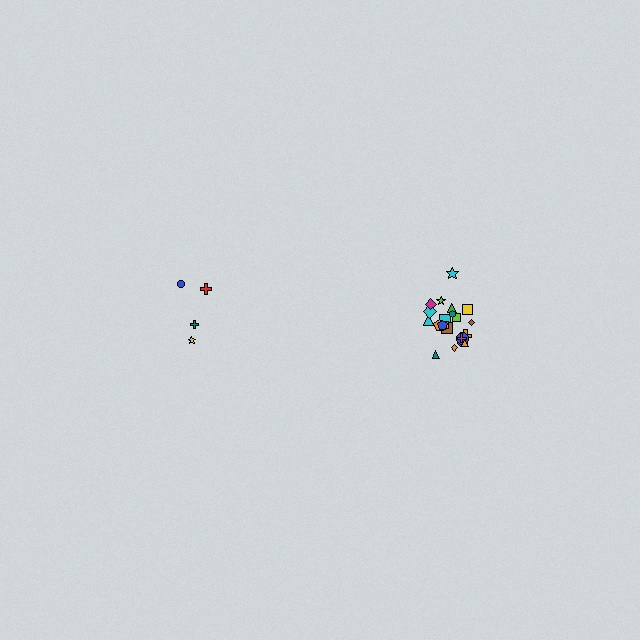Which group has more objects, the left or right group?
The right group.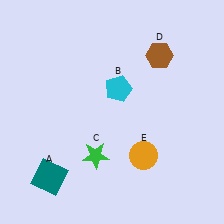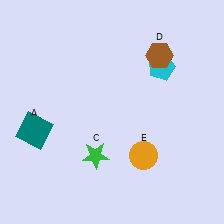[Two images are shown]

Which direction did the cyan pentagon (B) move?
The cyan pentagon (B) moved right.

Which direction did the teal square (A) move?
The teal square (A) moved up.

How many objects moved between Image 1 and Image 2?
2 objects moved between the two images.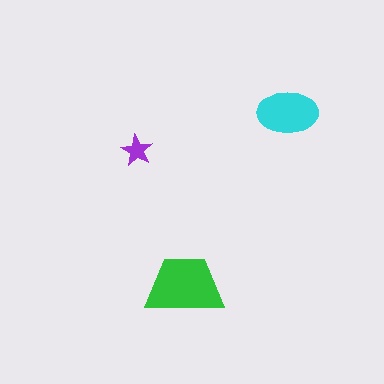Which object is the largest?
The green trapezoid.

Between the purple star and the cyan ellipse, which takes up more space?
The cyan ellipse.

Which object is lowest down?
The green trapezoid is bottommost.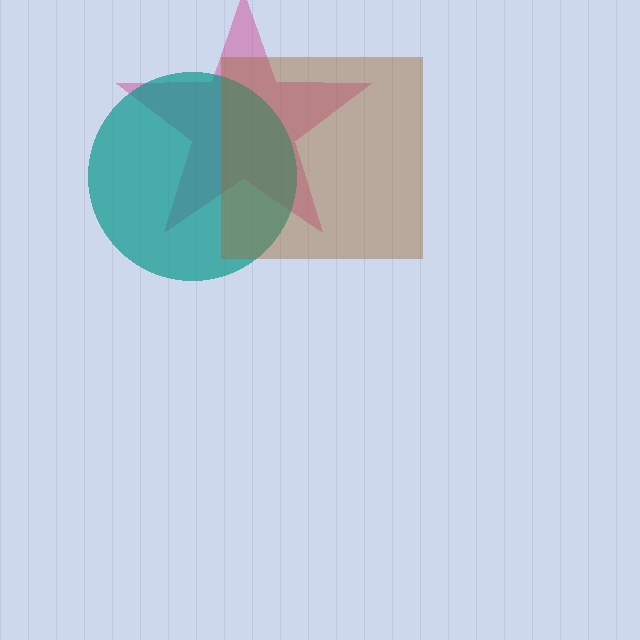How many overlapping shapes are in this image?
There are 3 overlapping shapes in the image.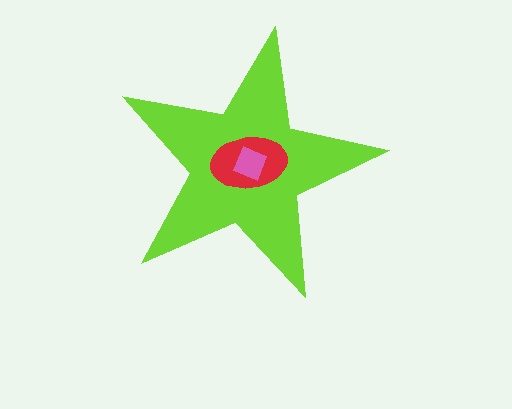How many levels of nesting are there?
3.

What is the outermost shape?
The lime star.